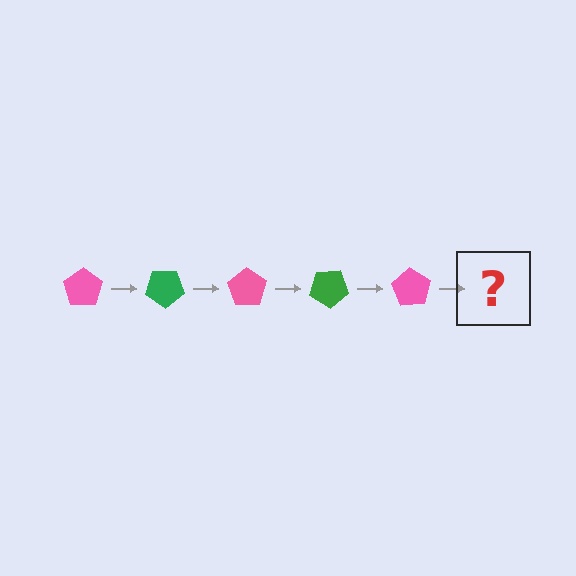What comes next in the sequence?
The next element should be a green pentagon, rotated 175 degrees from the start.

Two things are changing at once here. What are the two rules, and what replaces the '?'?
The two rules are that it rotates 35 degrees each step and the color cycles through pink and green. The '?' should be a green pentagon, rotated 175 degrees from the start.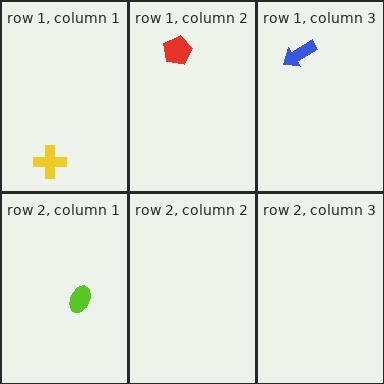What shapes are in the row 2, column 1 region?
The lime ellipse.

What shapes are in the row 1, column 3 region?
The blue arrow.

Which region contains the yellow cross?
The row 1, column 1 region.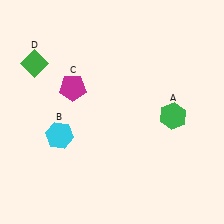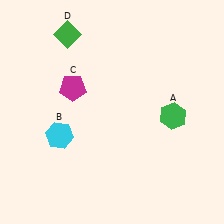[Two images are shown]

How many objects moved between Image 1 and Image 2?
1 object moved between the two images.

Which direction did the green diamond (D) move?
The green diamond (D) moved right.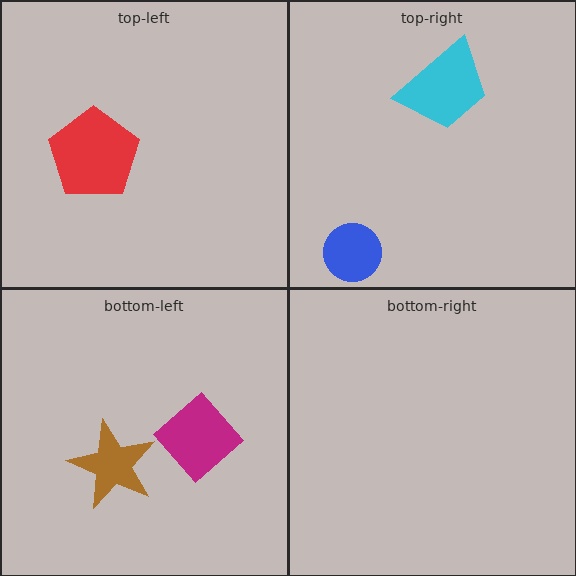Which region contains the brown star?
The bottom-left region.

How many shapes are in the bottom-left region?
2.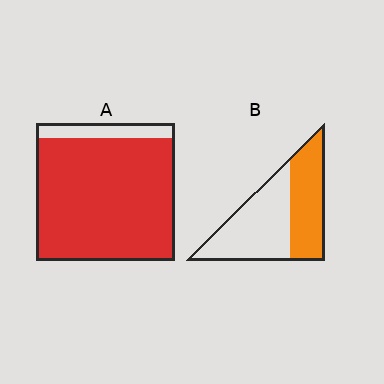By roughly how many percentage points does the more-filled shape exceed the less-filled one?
By roughly 45 percentage points (A over B).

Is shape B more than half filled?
No.